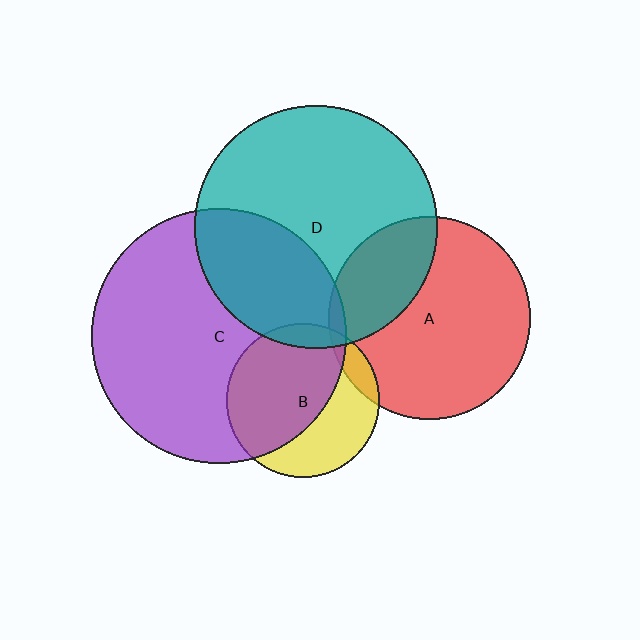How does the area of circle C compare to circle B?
Approximately 2.8 times.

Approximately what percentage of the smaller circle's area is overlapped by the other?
Approximately 10%.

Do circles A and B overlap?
Yes.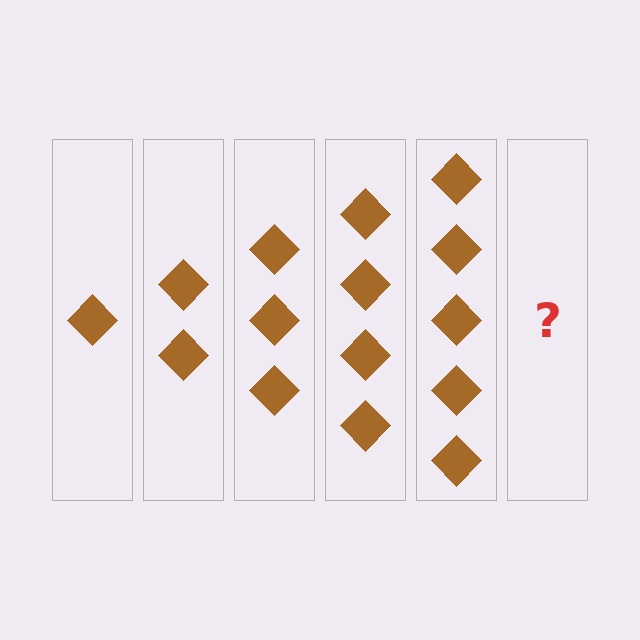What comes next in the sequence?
The next element should be 6 diamonds.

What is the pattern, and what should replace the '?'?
The pattern is that each step adds one more diamond. The '?' should be 6 diamonds.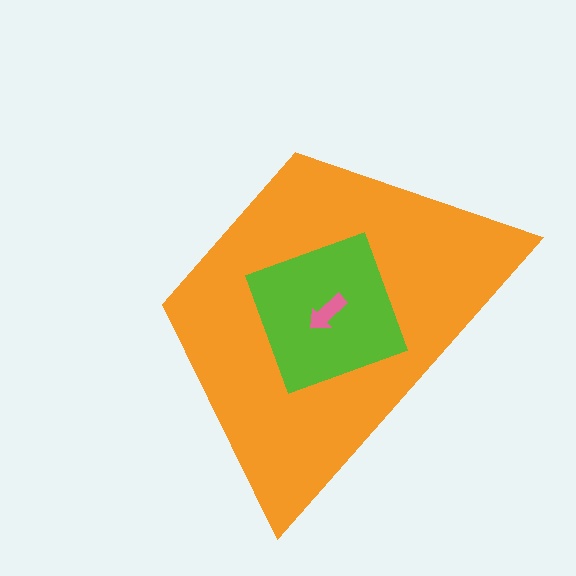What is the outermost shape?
The orange trapezoid.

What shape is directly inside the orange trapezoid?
The lime diamond.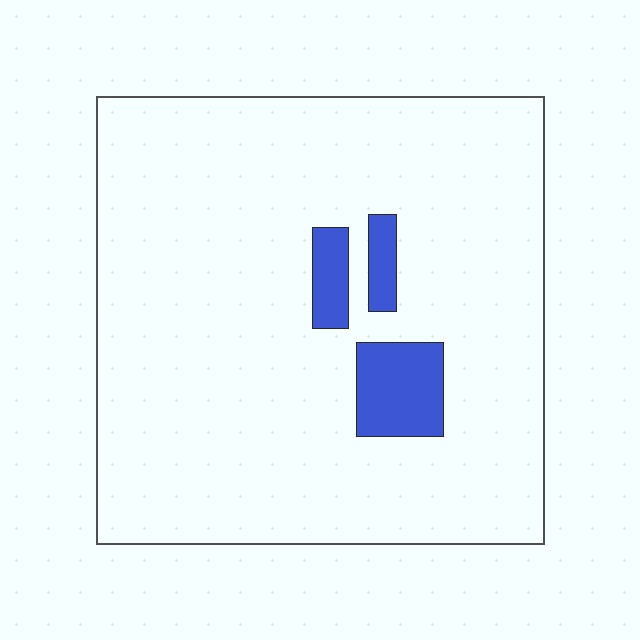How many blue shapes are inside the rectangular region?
3.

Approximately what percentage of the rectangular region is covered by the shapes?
Approximately 5%.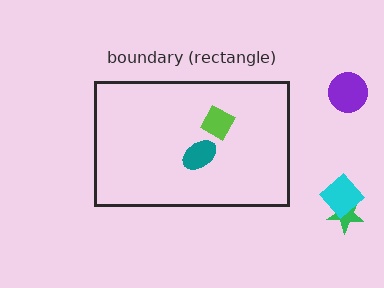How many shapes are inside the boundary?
2 inside, 3 outside.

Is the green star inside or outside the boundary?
Outside.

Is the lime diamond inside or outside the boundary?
Inside.